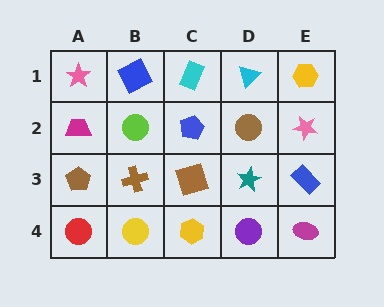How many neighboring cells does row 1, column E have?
2.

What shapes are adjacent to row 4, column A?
A brown pentagon (row 3, column A), a yellow circle (row 4, column B).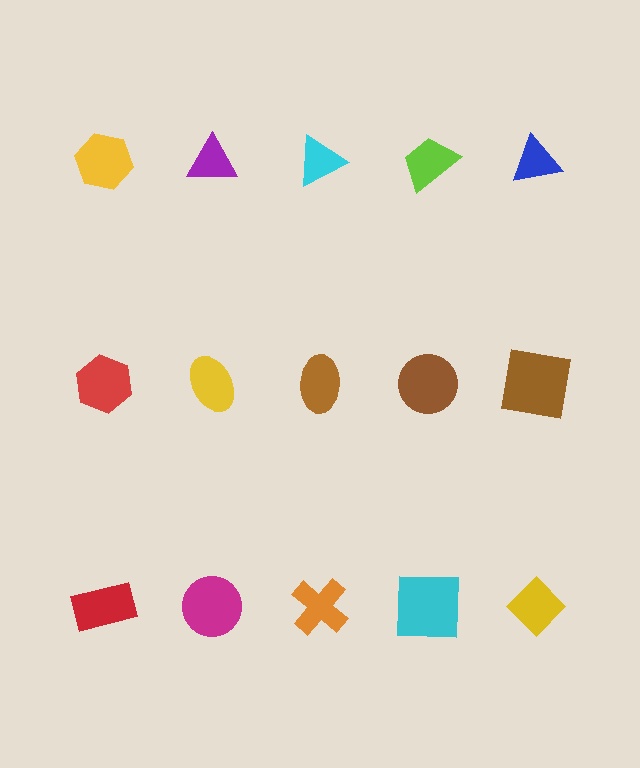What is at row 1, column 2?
A purple triangle.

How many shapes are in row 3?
5 shapes.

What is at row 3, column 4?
A cyan square.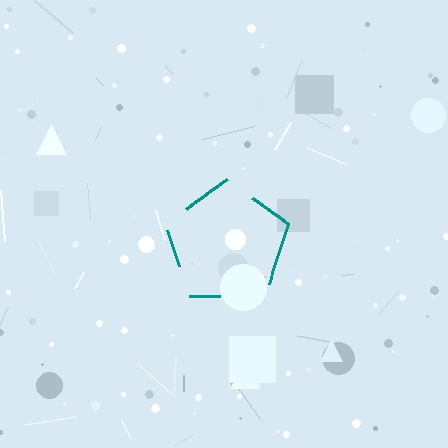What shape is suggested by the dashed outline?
The dashed outline suggests a pentagon.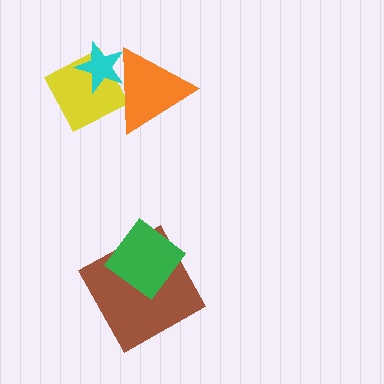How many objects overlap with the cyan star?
2 objects overlap with the cyan star.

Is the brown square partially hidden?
Yes, it is partially covered by another shape.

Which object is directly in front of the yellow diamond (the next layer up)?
The cyan star is directly in front of the yellow diamond.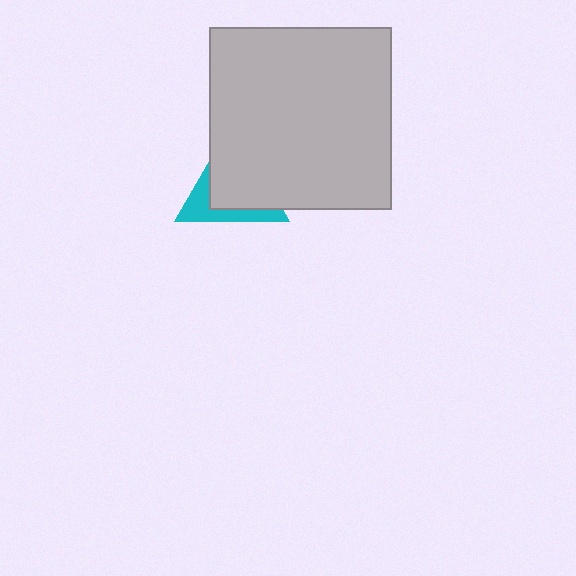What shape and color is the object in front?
The object in front is a light gray square.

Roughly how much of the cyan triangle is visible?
A small part of it is visible (roughly 34%).